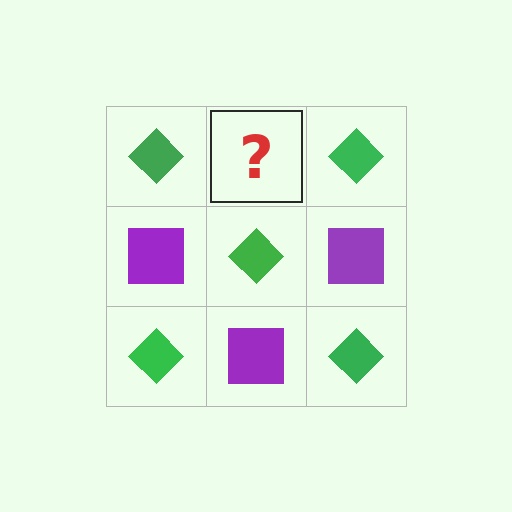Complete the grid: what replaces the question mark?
The question mark should be replaced with a purple square.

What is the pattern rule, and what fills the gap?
The rule is that it alternates green diamond and purple square in a checkerboard pattern. The gap should be filled with a purple square.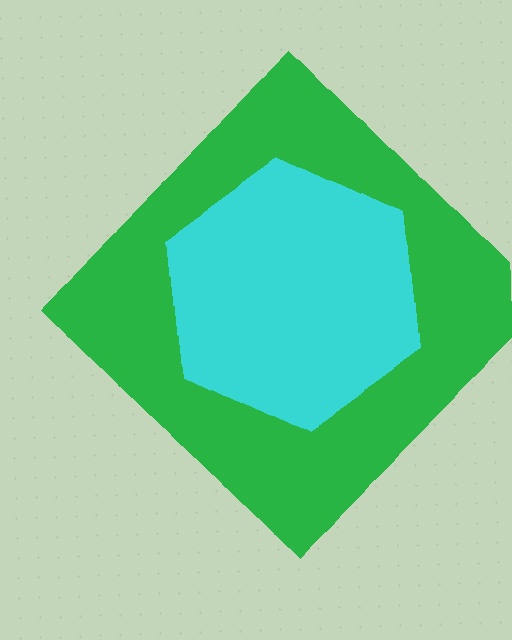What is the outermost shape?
The green diamond.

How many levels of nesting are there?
2.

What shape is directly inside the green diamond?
The cyan hexagon.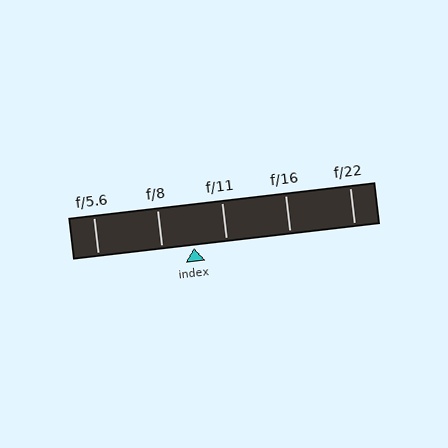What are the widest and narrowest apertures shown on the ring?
The widest aperture shown is f/5.6 and the narrowest is f/22.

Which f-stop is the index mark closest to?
The index mark is closest to f/8.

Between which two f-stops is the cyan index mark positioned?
The index mark is between f/8 and f/11.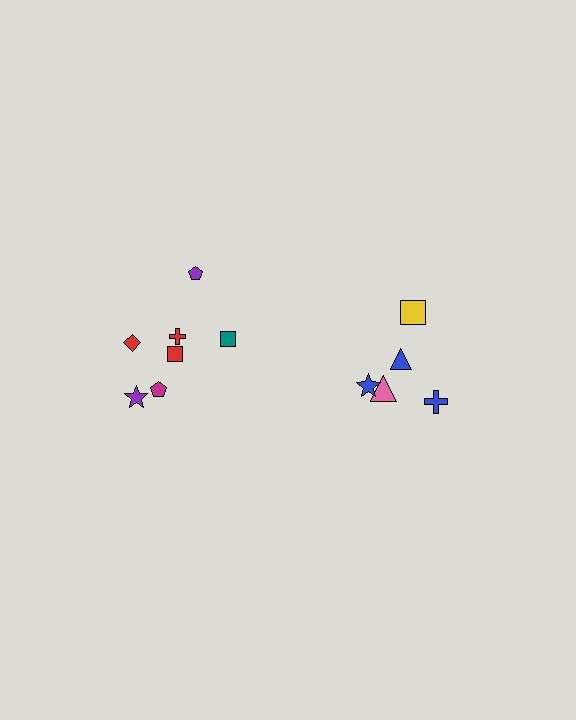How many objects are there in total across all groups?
There are 12 objects.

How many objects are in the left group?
There are 7 objects.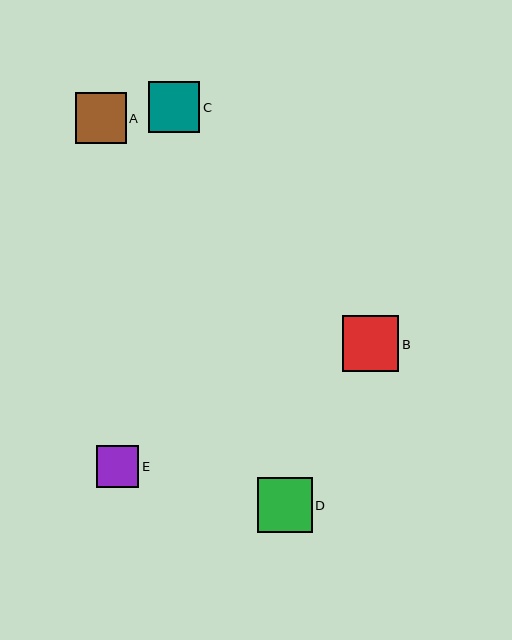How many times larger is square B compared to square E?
Square B is approximately 1.3 times the size of square E.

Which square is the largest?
Square B is the largest with a size of approximately 56 pixels.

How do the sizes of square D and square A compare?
Square D and square A are approximately the same size.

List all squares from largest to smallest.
From largest to smallest: B, D, C, A, E.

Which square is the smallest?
Square E is the smallest with a size of approximately 42 pixels.